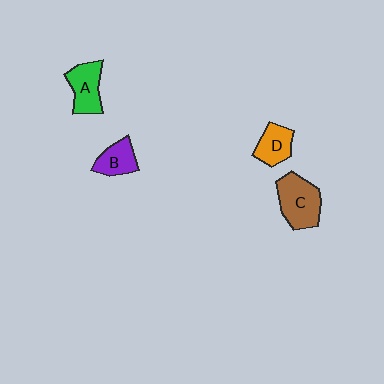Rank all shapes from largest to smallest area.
From largest to smallest: C (brown), A (green), D (orange), B (purple).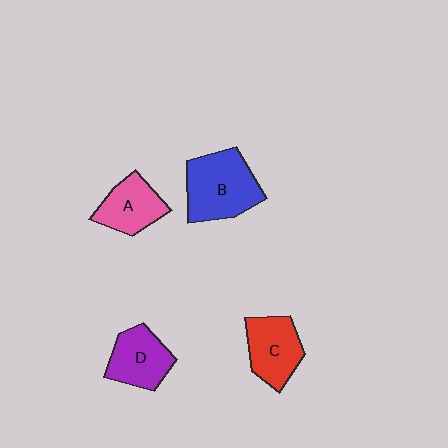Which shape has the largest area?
Shape B (blue).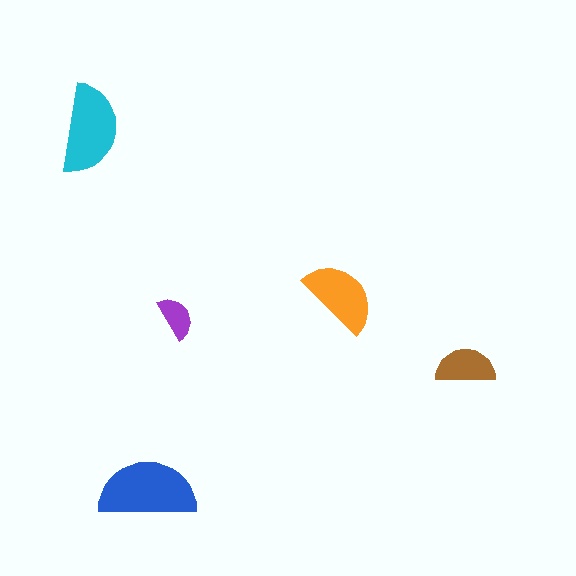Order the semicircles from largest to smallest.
the blue one, the cyan one, the orange one, the brown one, the purple one.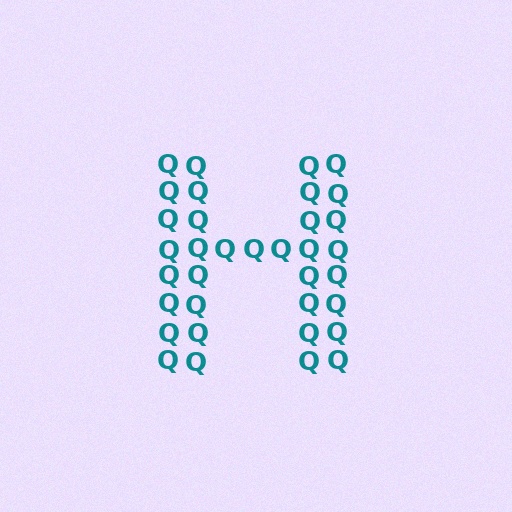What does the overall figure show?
The overall figure shows the letter H.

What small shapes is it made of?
It is made of small letter Q's.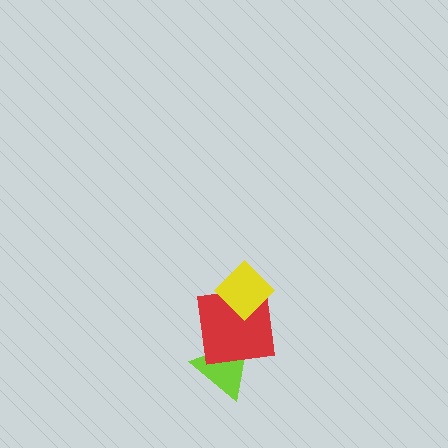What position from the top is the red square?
The red square is 2nd from the top.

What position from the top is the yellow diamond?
The yellow diamond is 1st from the top.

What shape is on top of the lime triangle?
The red square is on top of the lime triangle.